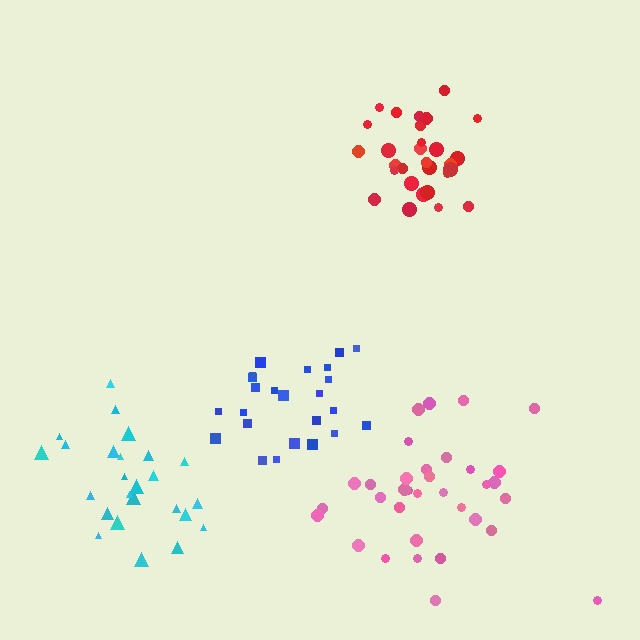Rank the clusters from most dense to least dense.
red, cyan, blue, pink.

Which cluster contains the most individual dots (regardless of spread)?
Pink (34).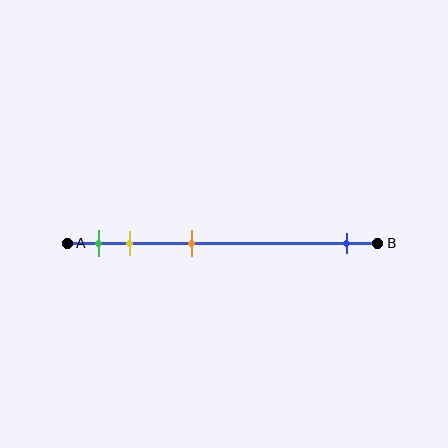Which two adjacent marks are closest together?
The green and yellow marks are the closest adjacent pair.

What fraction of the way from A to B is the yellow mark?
The yellow mark is approximately 20% (0.2) of the way from A to B.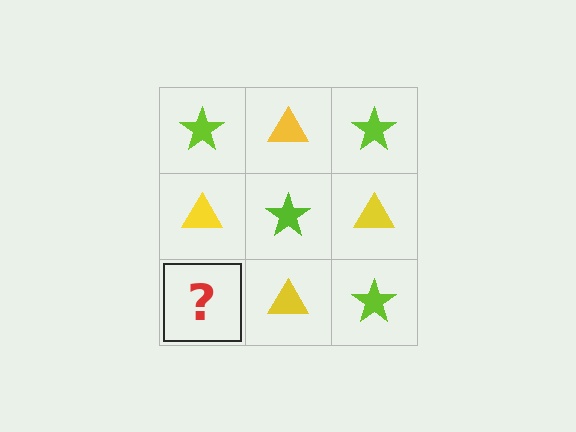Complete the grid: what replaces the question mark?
The question mark should be replaced with a lime star.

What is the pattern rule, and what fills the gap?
The rule is that it alternates lime star and yellow triangle in a checkerboard pattern. The gap should be filled with a lime star.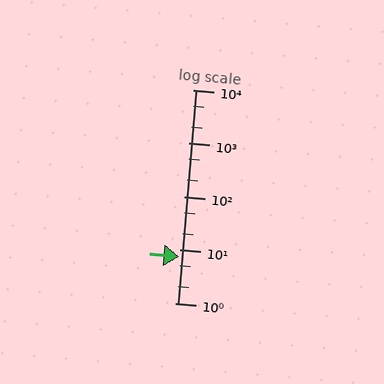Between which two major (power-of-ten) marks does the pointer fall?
The pointer is between 1 and 10.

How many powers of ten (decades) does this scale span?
The scale spans 4 decades, from 1 to 10000.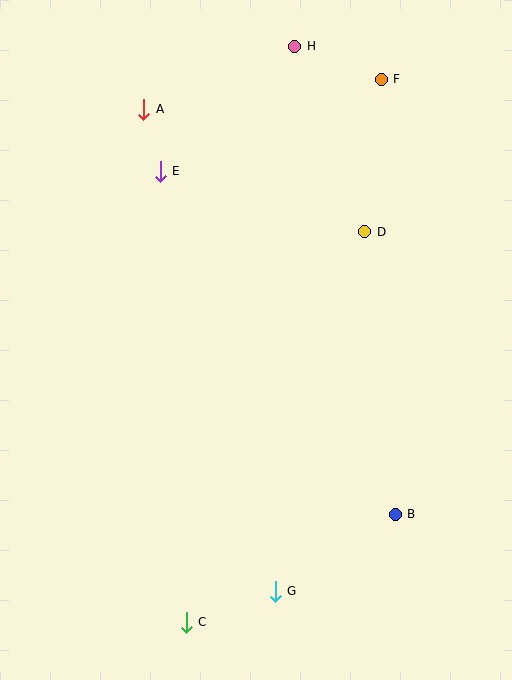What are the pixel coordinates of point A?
Point A is at (144, 109).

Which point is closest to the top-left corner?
Point A is closest to the top-left corner.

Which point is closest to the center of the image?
Point D at (365, 232) is closest to the center.